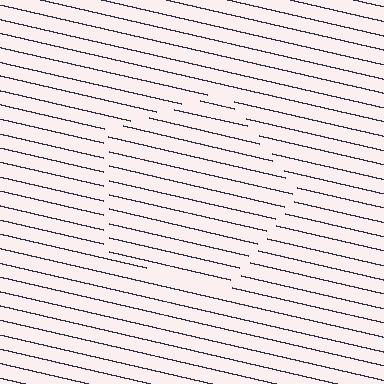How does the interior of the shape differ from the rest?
The interior of the shape contains the same grating, shifted by half a period — the contour is defined by the phase discontinuity where line-ends from the inner and outer gratings abut.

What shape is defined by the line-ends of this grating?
An illusory pentagon. The interior of the shape contains the same grating, shifted by half a period — the contour is defined by the phase discontinuity where line-ends from the inner and outer gratings abut.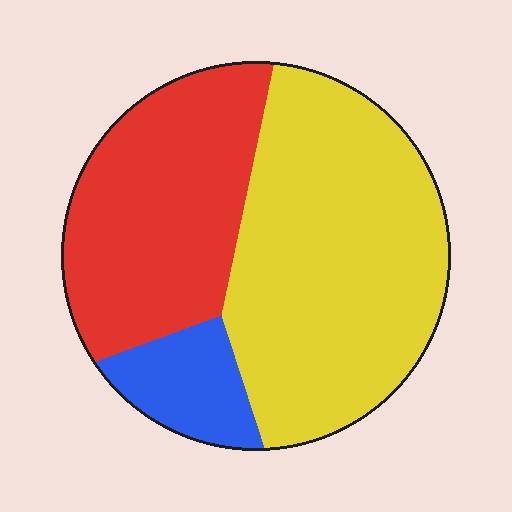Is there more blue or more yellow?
Yellow.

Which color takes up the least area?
Blue, at roughly 10%.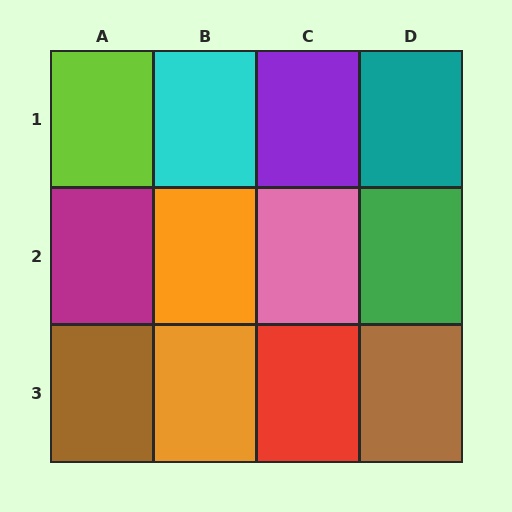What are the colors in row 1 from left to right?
Lime, cyan, purple, teal.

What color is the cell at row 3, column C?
Red.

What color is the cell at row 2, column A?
Magenta.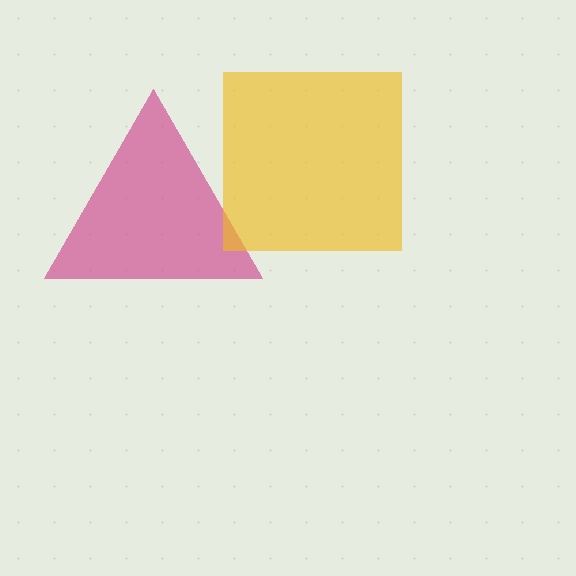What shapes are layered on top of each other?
The layered shapes are: a magenta triangle, a yellow square.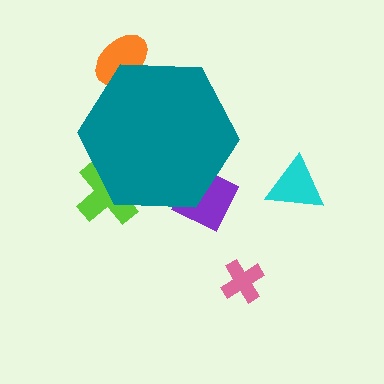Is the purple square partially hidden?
Yes, the purple square is partially hidden behind the teal hexagon.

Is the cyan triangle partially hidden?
No, the cyan triangle is fully visible.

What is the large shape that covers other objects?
A teal hexagon.